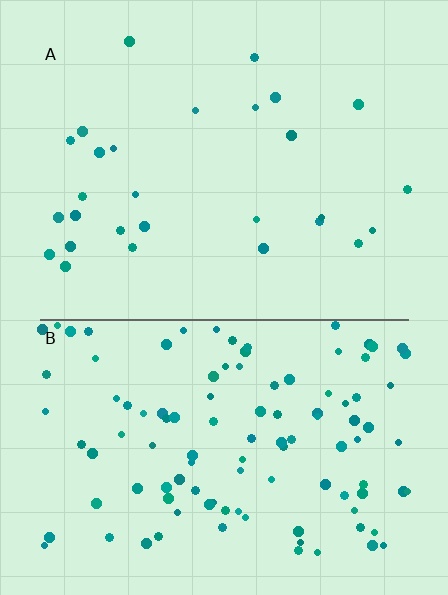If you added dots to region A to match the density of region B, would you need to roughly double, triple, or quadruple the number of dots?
Approximately quadruple.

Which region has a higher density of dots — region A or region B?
B (the bottom).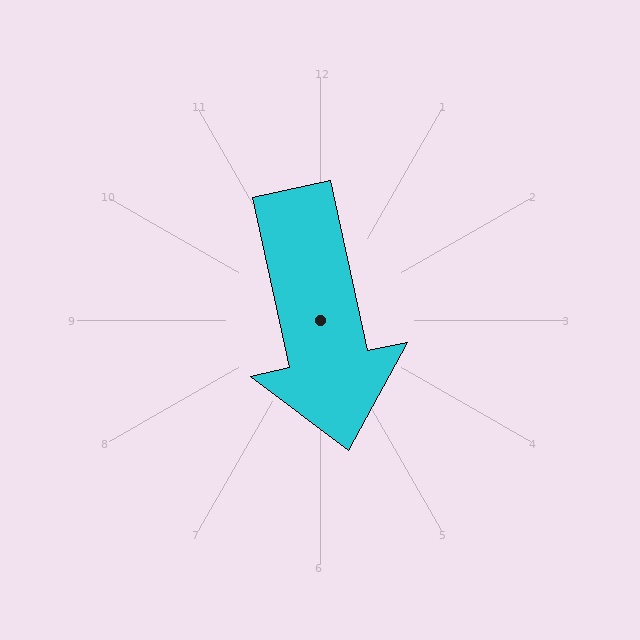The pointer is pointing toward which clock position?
Roughly 6 o'clock.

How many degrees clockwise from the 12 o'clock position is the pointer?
Approximately 168 degrees.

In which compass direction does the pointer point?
South.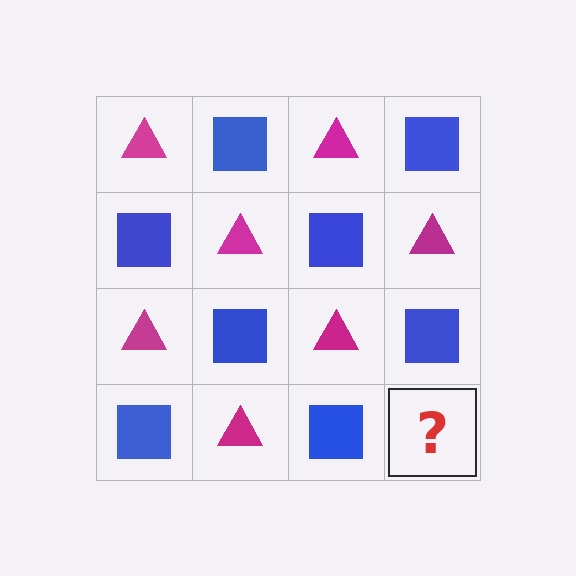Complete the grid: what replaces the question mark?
The question mark should be replaced with a magenta triangle.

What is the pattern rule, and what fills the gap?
The rule is that it alternates magenta triangle and blue square in a checkerboard pattern. The gap should be filled with a magenta triangle.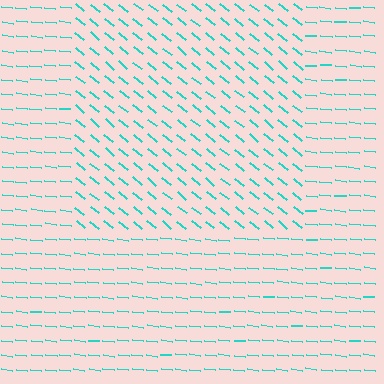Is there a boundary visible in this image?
Yes, there is a texture boundary formed by a change in line orientation.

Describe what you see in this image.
The image is filled with small cyan line segments. A rectangle region in the image has lines oriented differently from the surrounding lines, creating a visible texture boundary.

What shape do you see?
I see a rectangle.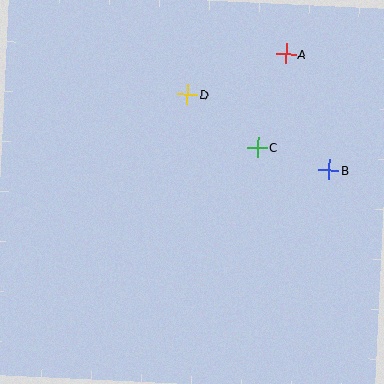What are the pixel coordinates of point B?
Point B is at (329, 170).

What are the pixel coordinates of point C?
Point C is at (257, 147).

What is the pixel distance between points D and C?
The distance between D and C is 88 pixels.